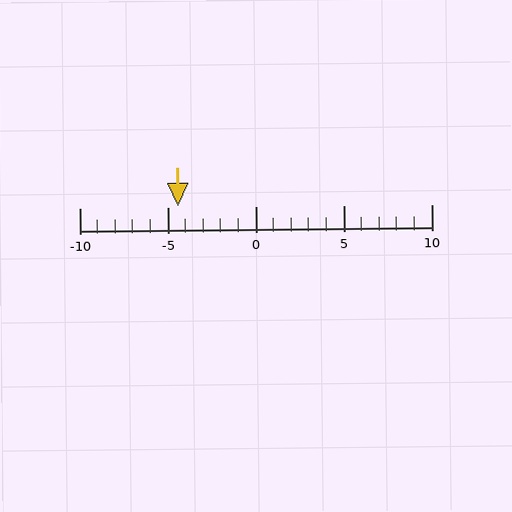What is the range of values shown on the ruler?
The ruler shows values from -10 to 10.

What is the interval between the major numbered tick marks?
The major tick marks are spaced 5 units apart.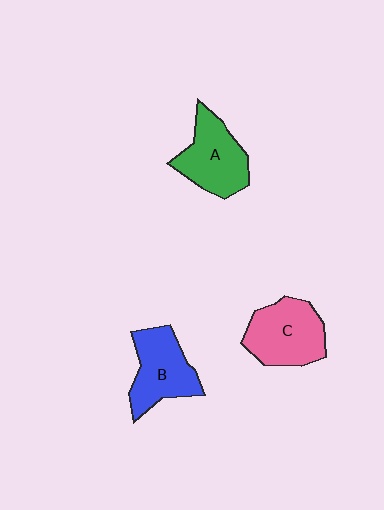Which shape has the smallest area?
Shape B (blue).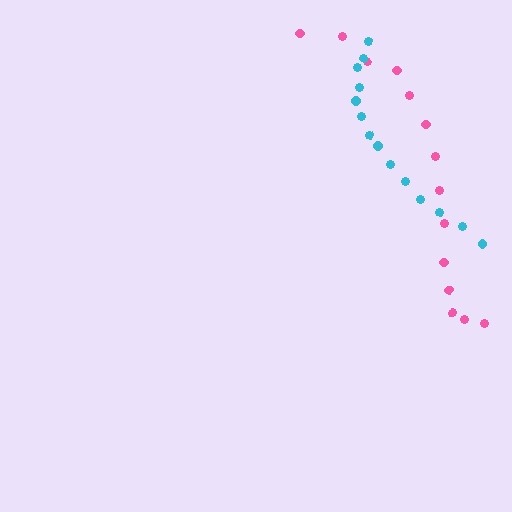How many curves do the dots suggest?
There are 2 distinct paths.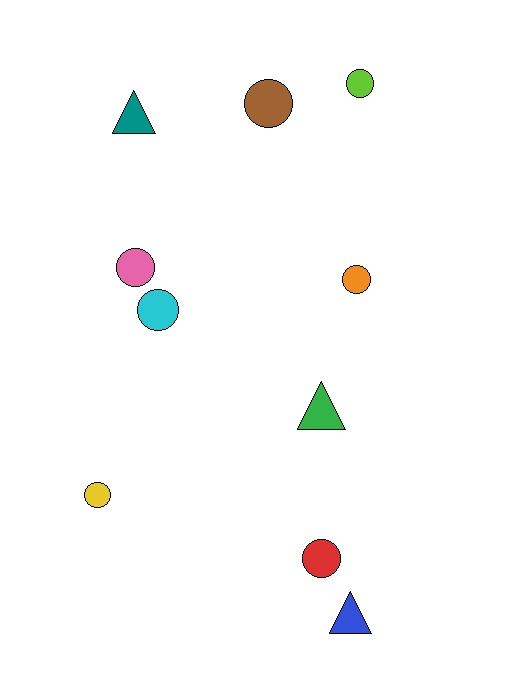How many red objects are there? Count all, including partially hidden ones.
There is 1 red object.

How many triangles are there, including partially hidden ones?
There are 3 triangles.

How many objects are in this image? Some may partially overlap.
There are 10 objects.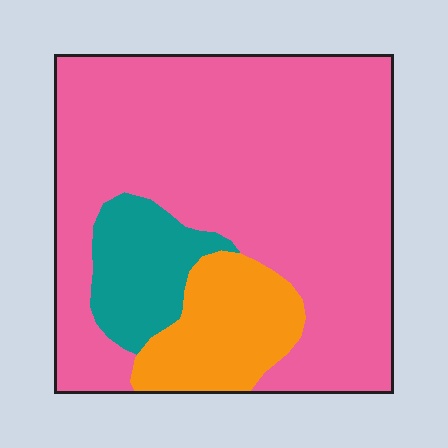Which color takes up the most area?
Pink, at roughly 75%.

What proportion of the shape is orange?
Orange covers about 15% of the shape.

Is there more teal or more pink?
Pink.